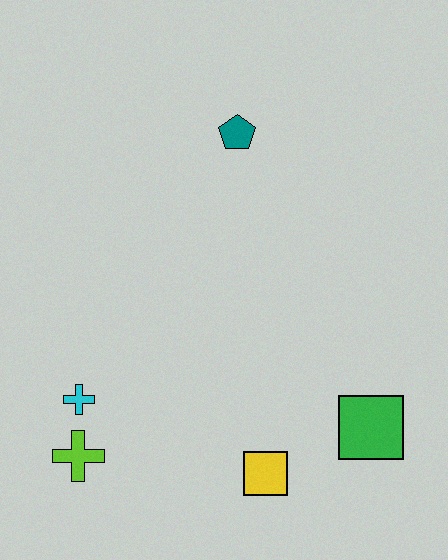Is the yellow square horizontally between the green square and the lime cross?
Yes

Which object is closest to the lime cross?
The cyan cross is closest to the lime cross.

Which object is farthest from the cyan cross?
The teal pentagon is farthest from the cyan cross.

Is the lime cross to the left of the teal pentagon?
Yes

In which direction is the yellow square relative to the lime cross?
The yellow square is to the right of the lime cross.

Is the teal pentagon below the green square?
No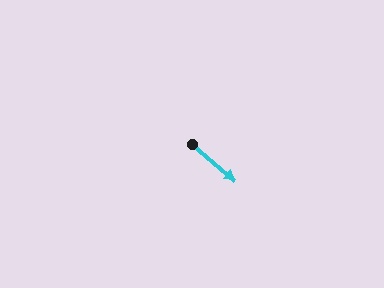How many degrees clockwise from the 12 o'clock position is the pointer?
Approximately 130 degrees.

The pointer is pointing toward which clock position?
Roughly 4 o'clock.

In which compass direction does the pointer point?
Southeast.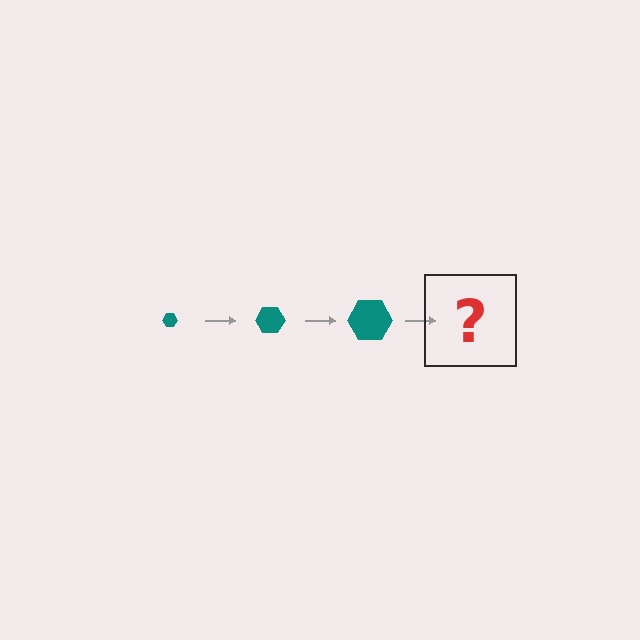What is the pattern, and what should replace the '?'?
The pattern is that the hexagon gets progressively larger each step. The '?' should be a teal hexagon, larger than the previous one.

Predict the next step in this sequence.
The next step is a teal hexagon, larger than the previous one.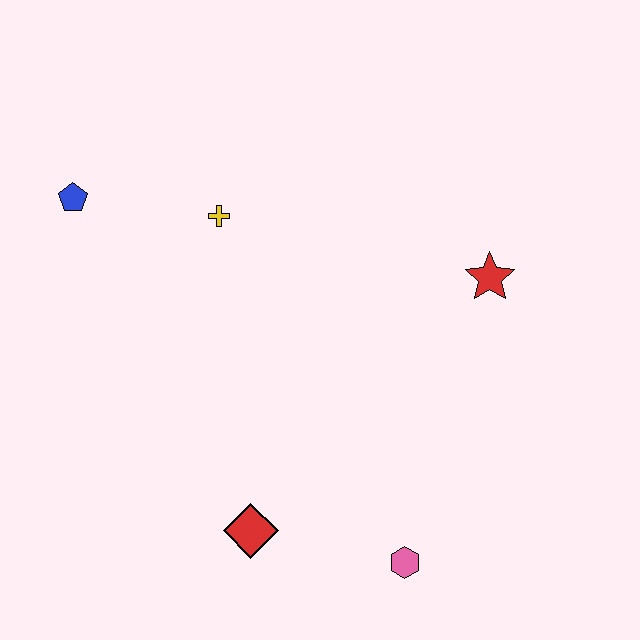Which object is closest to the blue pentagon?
The yellow cross is closest to the blue pentagon.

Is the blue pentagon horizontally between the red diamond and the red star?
No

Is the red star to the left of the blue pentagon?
No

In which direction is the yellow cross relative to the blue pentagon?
The yellow cross is to the right of the blue pentagon.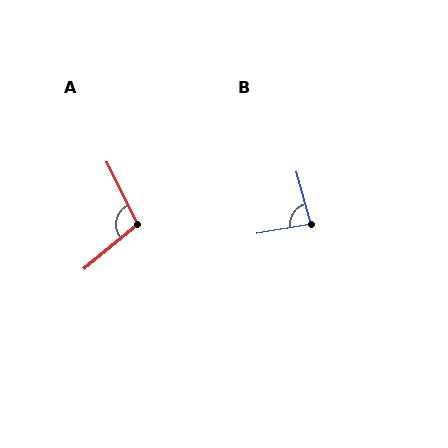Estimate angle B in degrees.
Approximately 84 degrees.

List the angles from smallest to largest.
B (84°), A (104°).